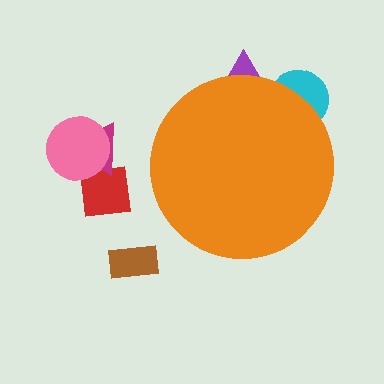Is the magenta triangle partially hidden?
No, the magenta triangle is fully visible.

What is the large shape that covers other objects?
An orange circle.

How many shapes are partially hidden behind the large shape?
2 shapes are partially hidden.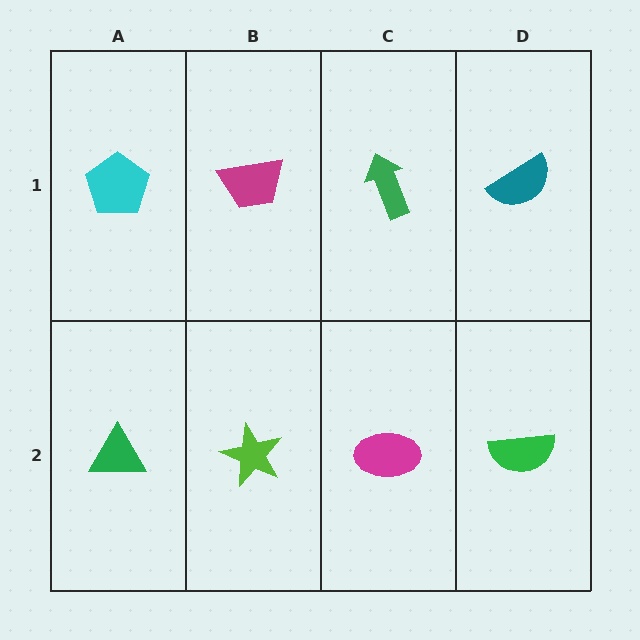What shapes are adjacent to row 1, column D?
A green semicircle (row 2, column D), a green arrow (row 1, column C).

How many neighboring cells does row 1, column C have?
3.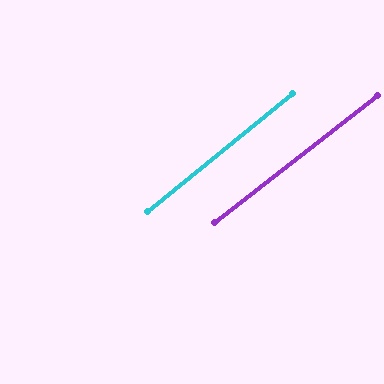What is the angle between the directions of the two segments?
Approximately 1 degree.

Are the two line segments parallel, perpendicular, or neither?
Parallel — their directions differ by only 1.3°.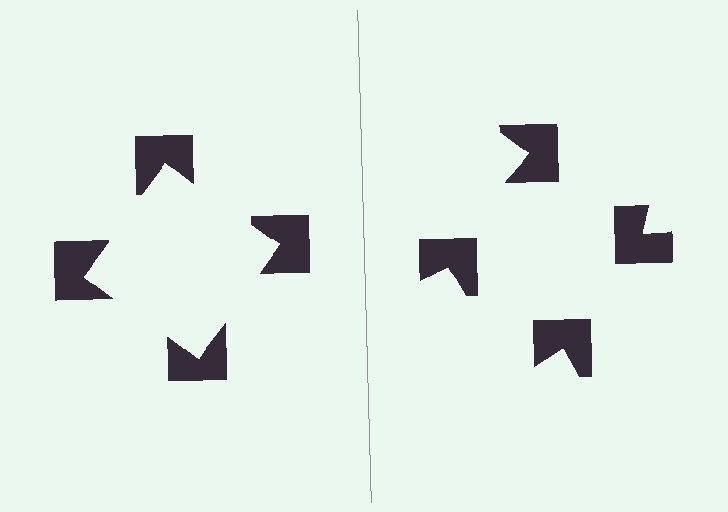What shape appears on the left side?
An illusory square.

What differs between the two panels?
The notched squares are positioned identically on both sides; only the wedge orientations differ. On the left they align to a square; on the right they are misaligned.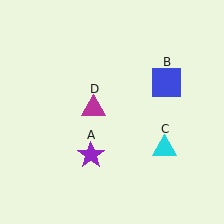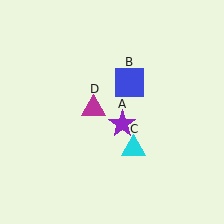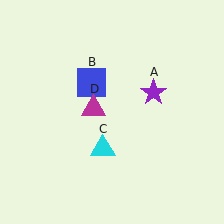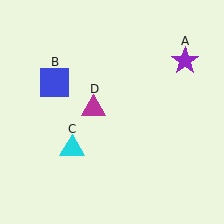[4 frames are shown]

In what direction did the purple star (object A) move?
The purple star (object A) moved up and to the right.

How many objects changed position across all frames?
3 objects changed position: purple star (object A), blue square (object B), cyan triangle (object C).